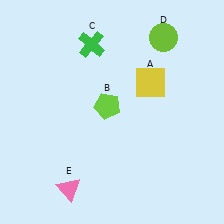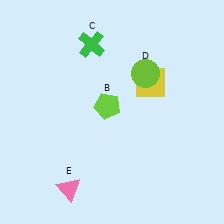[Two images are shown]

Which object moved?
The lime circle (D) moved down.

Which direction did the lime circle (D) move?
The lime circle (D) moved down.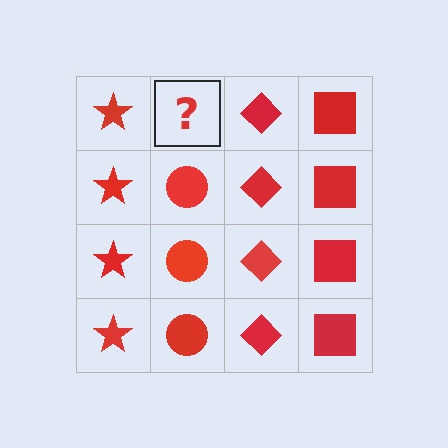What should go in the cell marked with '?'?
The missing cell should contain a red circle.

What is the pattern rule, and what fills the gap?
The rule is that each column has a consistent shape. The gap should be filled with a red circle.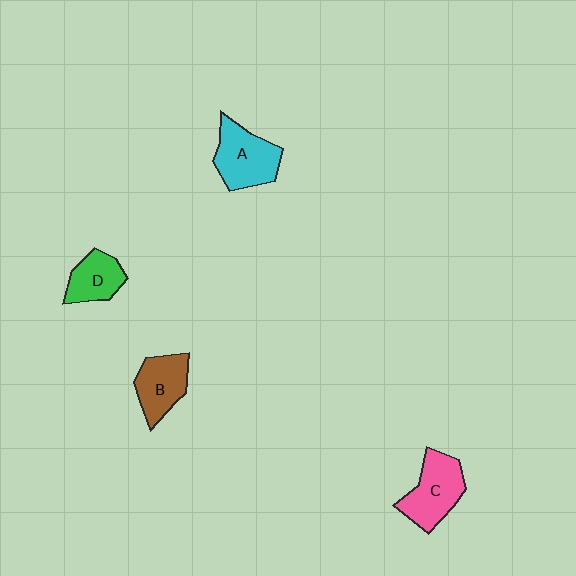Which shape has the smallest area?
Shape D (green).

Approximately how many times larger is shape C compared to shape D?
Approximately 1.4 times.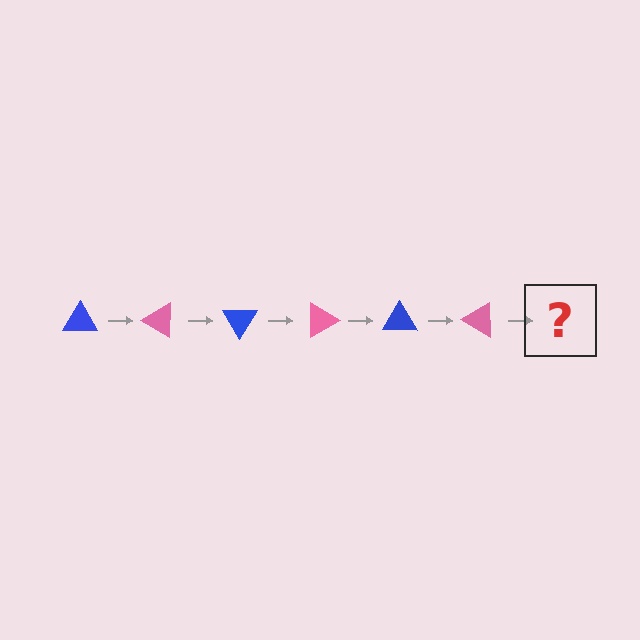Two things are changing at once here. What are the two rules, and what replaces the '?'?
The two rules are that it rotates 30 degrees each step and the color cycles through blue and pink. The '?' should be a blue triangle, rotated 180 degrees from the start.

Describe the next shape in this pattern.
It should be a blue triangle, rotated 180 degrees from the start.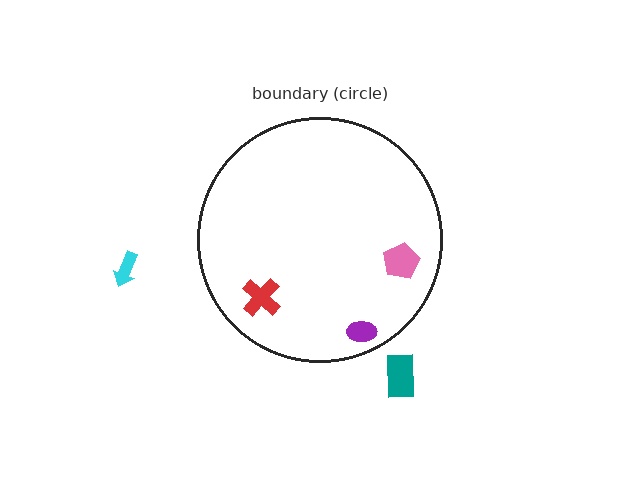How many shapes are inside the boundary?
3 inside, 2 outside.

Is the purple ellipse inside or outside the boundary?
Inside.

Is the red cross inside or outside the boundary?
Inside.